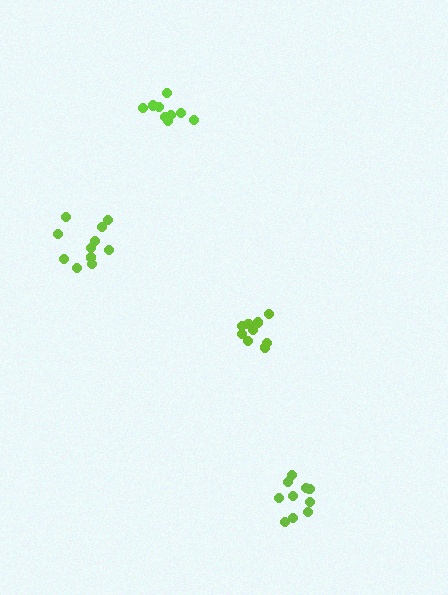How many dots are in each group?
Group 1: 9 dots, Group 2: 9 dots, Group 3: 10 dots, Group 4: 11 dots (39 total).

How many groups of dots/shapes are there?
There are 4 groups.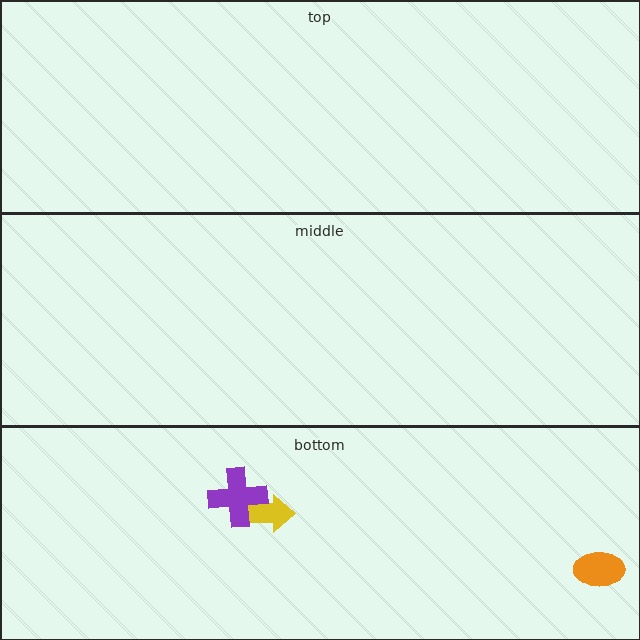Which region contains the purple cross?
The bottom region.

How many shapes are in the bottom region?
3.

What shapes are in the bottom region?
The yellow arrow, the purple cross, the orange ellipse.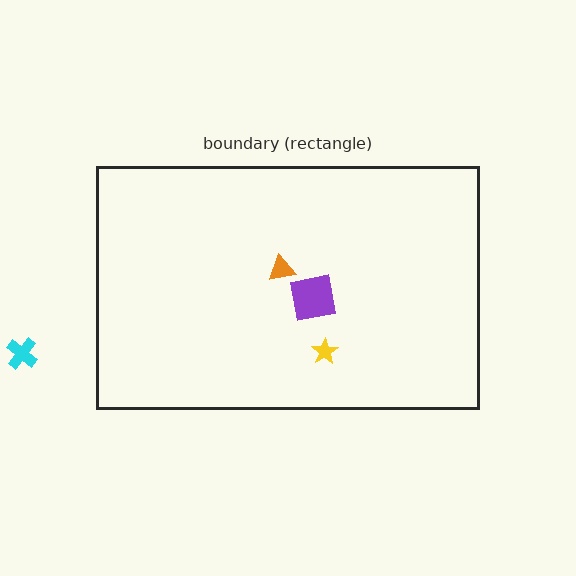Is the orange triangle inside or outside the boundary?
Inside.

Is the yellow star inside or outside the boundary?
Inside.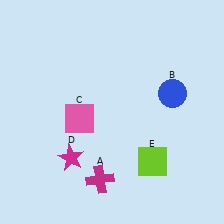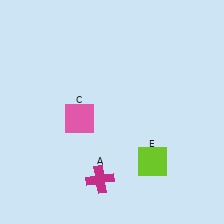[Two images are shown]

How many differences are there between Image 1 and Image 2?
There are 2 differences between the two images.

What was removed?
The blue circle (B), the magenta star (D) were removed in Image 2.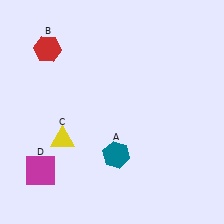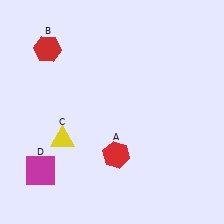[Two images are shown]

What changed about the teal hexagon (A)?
In Image 1, A is teal. In Image 2, it changed to red.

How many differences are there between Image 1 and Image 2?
There is 1 difference between the two images.